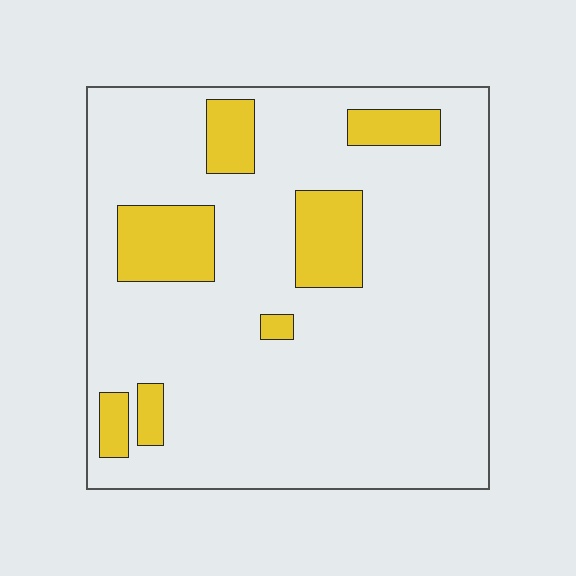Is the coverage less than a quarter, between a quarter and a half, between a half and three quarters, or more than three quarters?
Less than a quarter.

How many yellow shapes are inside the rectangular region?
7.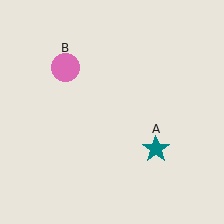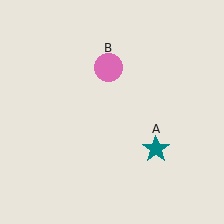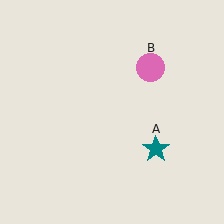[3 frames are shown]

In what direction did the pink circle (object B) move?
The pink circle (object B) moved right.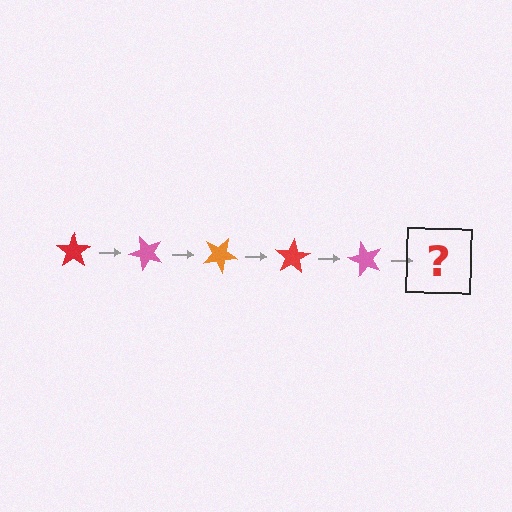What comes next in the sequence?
The next element should be an orange star, rotated 250 degrees from the start.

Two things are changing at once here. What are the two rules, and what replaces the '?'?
The two rules are that it rotates 50 degrees each step and the color cycles through red, pink, and orange. The '?' should be an orange star, rotated 250 degrees from the start.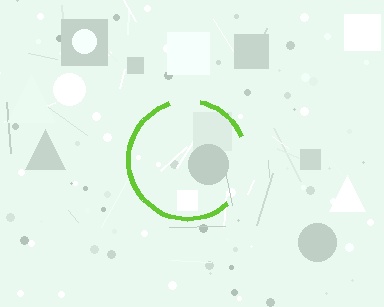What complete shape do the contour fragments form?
The contour fragments form a circle.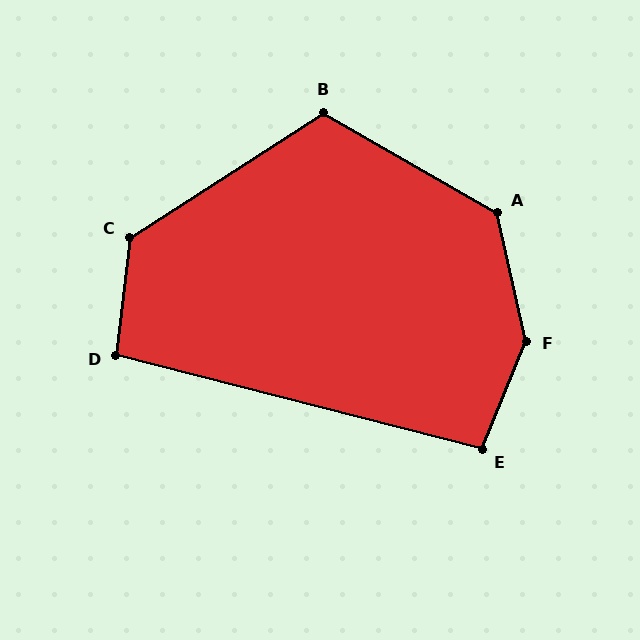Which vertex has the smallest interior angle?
D, at approximately 98 degrees.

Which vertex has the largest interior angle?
F, at approximately 145 degrees.